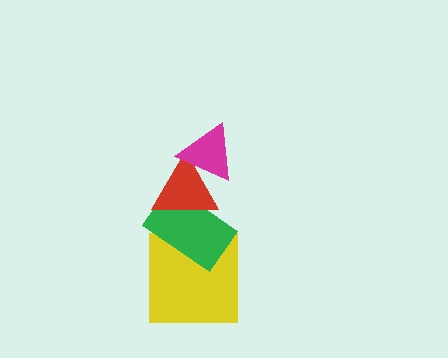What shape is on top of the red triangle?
The magenta triangle is on top of the red triangle.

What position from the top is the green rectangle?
The green rectangle is 3rd from the top.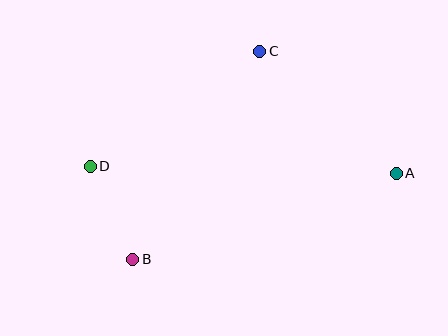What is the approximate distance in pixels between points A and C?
The distance between A and C is approximately 183 pixels.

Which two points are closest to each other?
Points B and D are closest to each other.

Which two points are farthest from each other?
Points A and D are farthest from each other.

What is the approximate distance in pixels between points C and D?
The distance between C and D is approximately 205 pixels.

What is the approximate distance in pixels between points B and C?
The distance between B and C is approximately 244 pixels.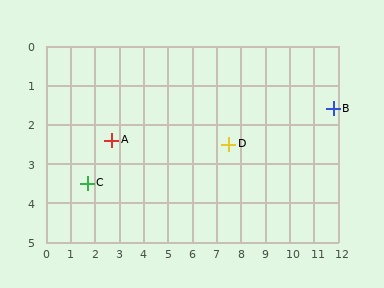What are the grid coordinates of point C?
Point C is at approximately (1.7, 3.5).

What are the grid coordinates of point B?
Point B is at approximately (11.8, 1.6).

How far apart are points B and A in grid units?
Points B and A are about 9.1 grid units apart.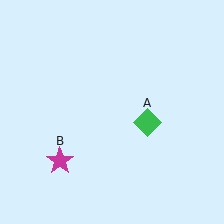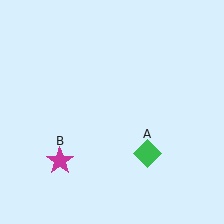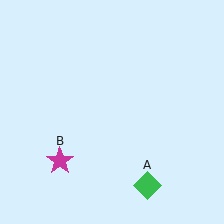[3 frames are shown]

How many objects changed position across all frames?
1 object changed position: green diamond (object A).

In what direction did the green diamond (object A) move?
The green diamond (object A) moved down.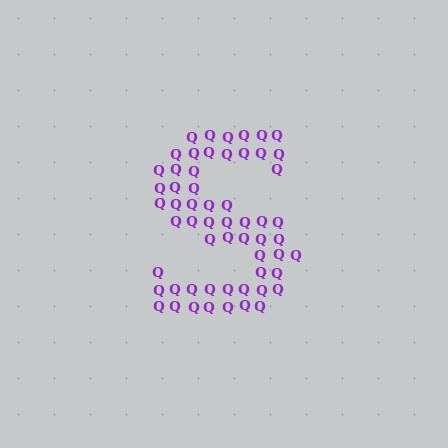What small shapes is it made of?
It is made of small letter Q's.